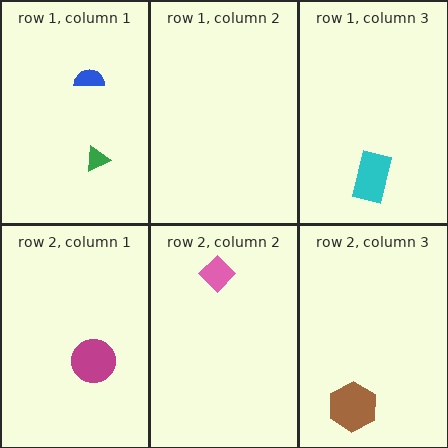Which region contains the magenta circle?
The row 2, column 1 region.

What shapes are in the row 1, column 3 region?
The cyan rectangle.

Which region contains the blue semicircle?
The row 1, column 1 region.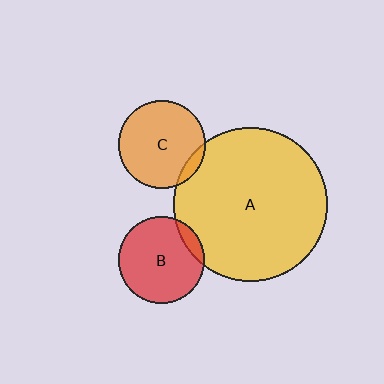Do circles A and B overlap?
Yes.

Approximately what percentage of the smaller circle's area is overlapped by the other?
Approximately 10%.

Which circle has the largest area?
Circle A (yellow).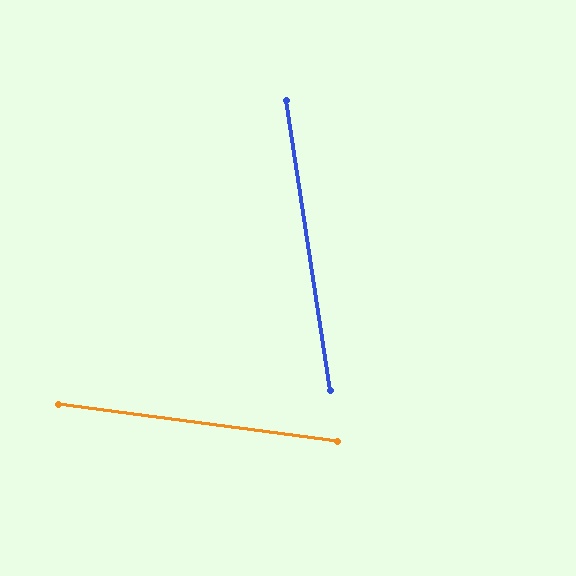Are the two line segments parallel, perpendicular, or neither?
Neither parallel nor perpendicular — they differ by about 74°.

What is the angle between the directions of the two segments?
Approximately 74 degrees.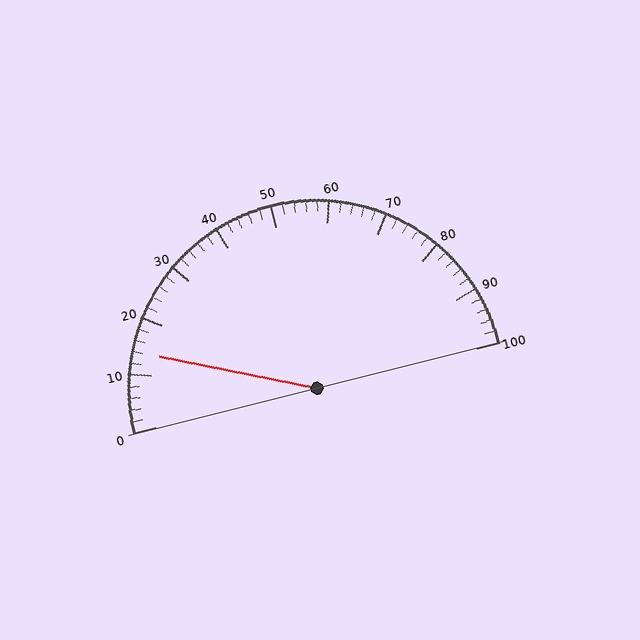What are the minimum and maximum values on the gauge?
The gauge ranges from 0 to 100.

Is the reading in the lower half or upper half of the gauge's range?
The reading is in the lower half of the range (0 to 100).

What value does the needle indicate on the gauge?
The needle indicates approximately 14.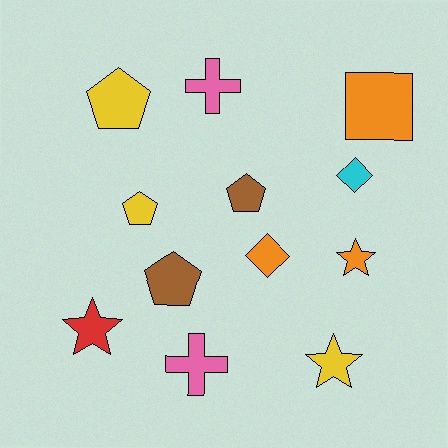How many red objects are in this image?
There is 1 red object.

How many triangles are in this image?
There are no triangles.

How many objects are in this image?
There are 12 objects.